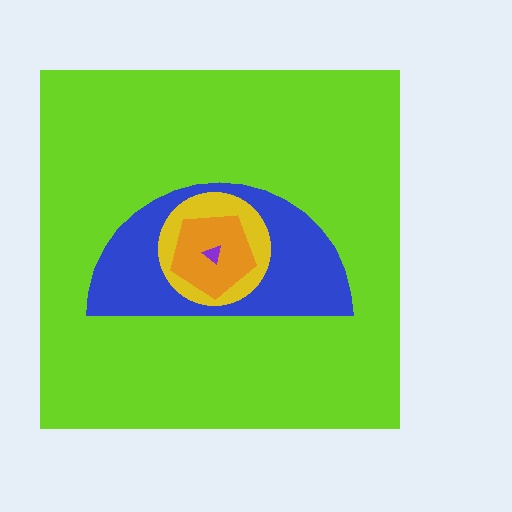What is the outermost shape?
The lime square.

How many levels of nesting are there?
5.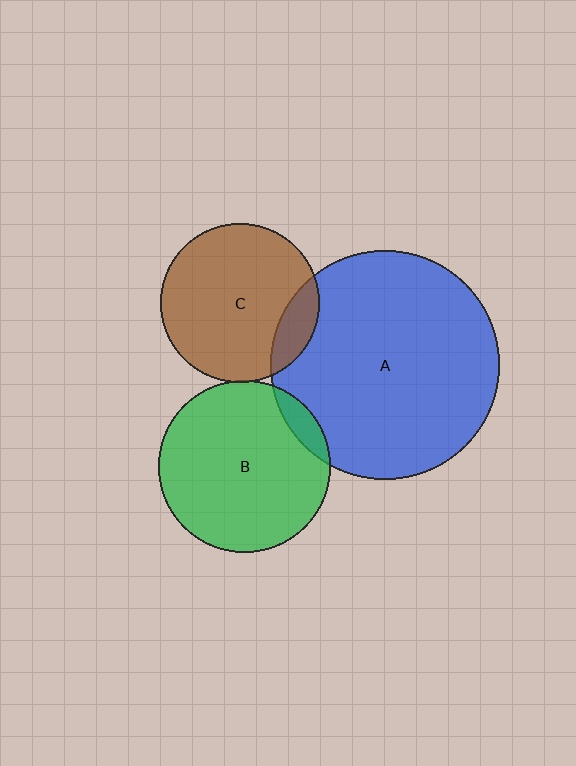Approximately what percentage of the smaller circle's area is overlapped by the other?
Approximately 5%.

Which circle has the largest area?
Circle A (blue).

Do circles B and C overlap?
Yes.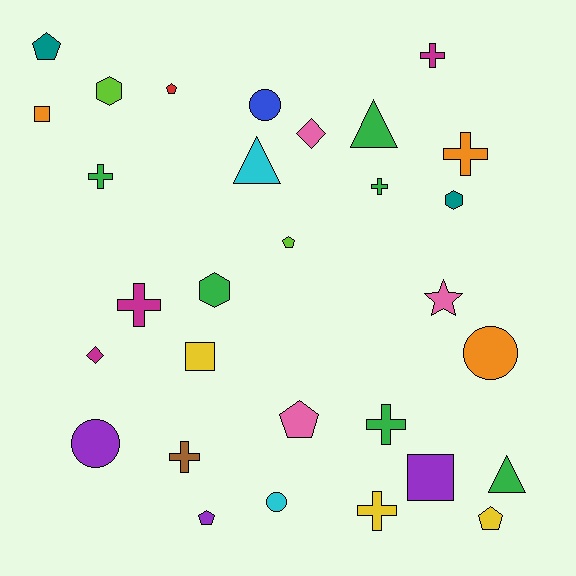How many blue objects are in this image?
There is 1 blue object.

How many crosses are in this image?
There are 8 crosses.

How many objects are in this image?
There are 30 objects.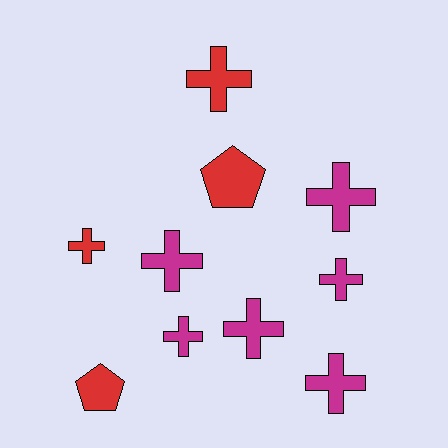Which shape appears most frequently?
Cross, with 8 objects.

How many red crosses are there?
There are 2 red crosses.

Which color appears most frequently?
Magenta, with 6 objects.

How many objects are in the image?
There are 10 objects.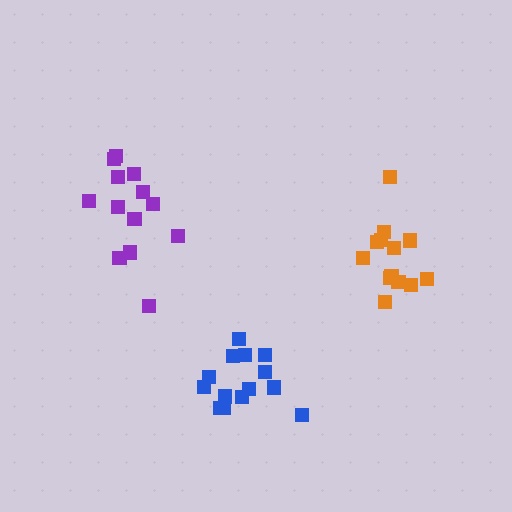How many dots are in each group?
Group 1: 14 dots, Group 2: 13 dots, Group 3: 13 dots (40 total).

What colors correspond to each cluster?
The clusters are colored: blue, orange, purple.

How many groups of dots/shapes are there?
There are 3 groups.